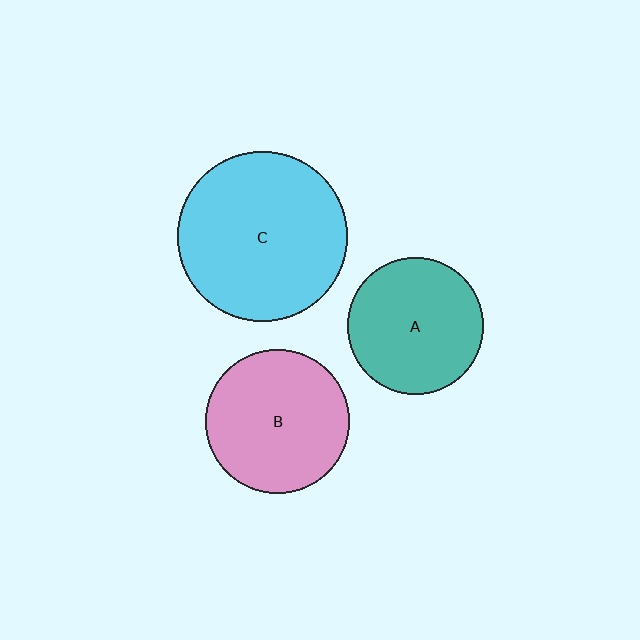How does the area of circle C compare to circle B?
Approximately 1.4 times.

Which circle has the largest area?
Circle C (cyan).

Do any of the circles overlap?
No, none of the circles overlap.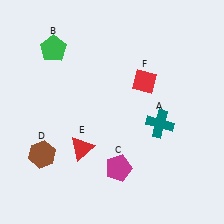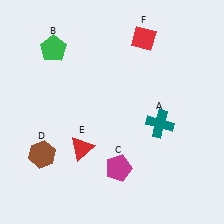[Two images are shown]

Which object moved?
The red diamond (F) moved up.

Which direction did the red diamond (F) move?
The red diamond (F) moved up.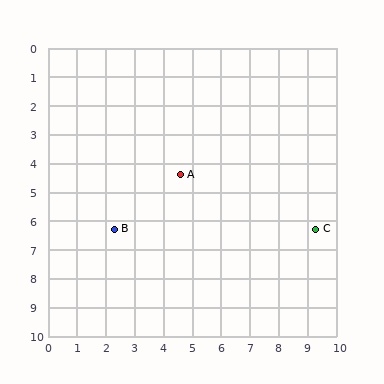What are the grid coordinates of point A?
Point A is at approximately (4.6, 4.4).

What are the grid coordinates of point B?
Point B is at approximately (2.3, 6.3).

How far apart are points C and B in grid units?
Points C and B are about 7.0 grid units apart.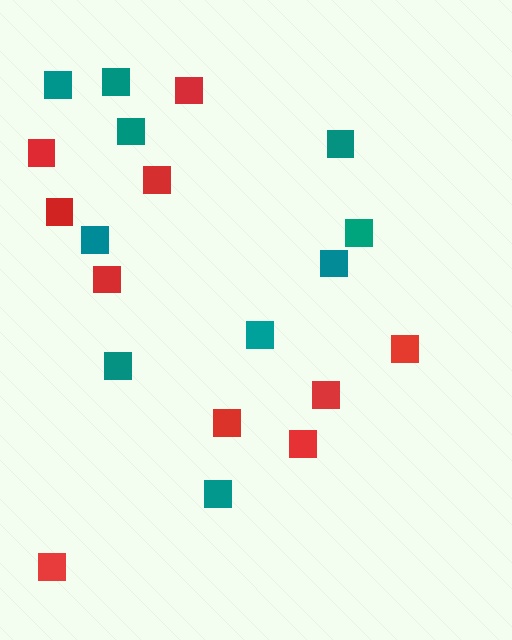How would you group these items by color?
There are 2 groups: one group of red squares (10) and one group of teal squares (10).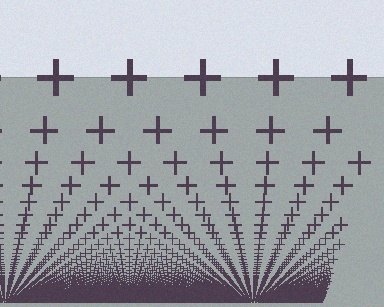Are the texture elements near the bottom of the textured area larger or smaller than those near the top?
Smaller. The gradient is inverted — elements near the bottom are smaller and denser.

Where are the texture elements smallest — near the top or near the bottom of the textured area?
Near the bottom.